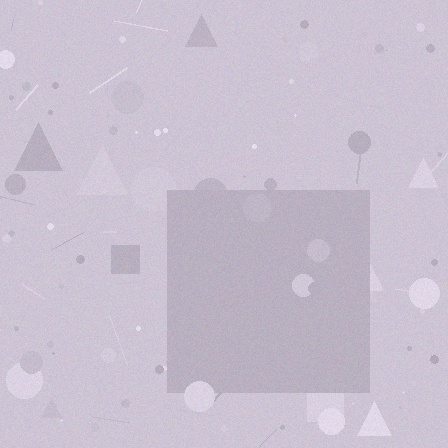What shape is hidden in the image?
A square is hidden in the image.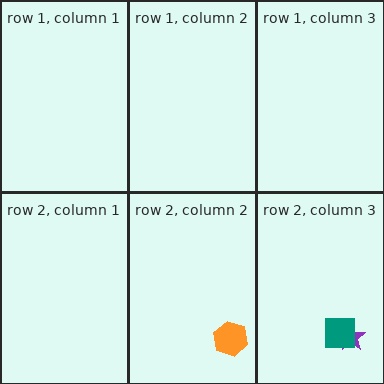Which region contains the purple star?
The row 2, column 3 region.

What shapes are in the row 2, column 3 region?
The purple star, the teal square.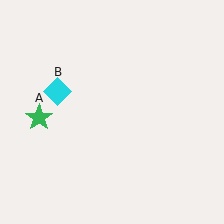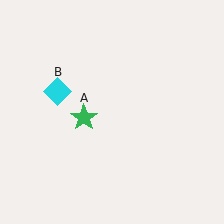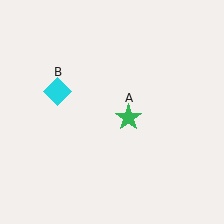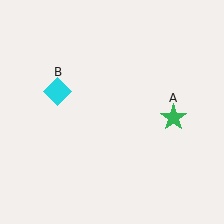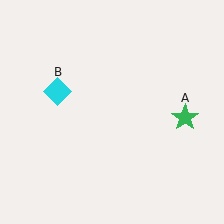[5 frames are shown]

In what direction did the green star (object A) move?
The green star (object A) moved right.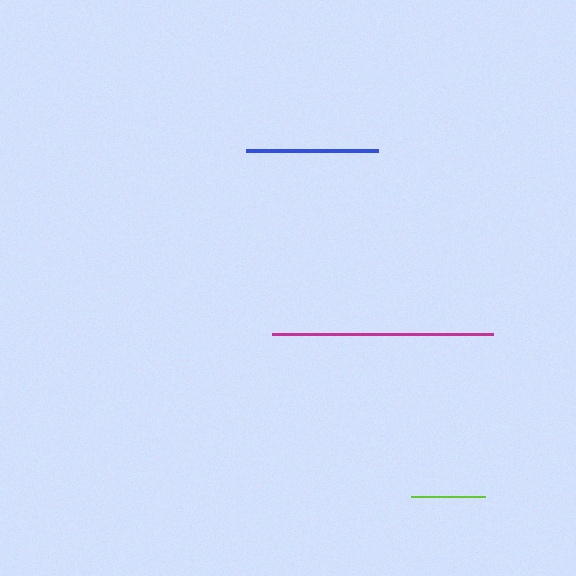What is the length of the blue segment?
The blue segment is approximately 132 pixels long.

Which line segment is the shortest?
The lime line is the shortest at approximately 74 pixels.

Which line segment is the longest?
The magenta line is the longest at approximately 220 pixels.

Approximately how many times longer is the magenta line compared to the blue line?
The magenta line is approximately 1.7 times the length of the blue line.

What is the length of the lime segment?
The lime segment is approximately 74 pixels long.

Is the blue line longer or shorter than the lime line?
The blue line is longer than the lime line.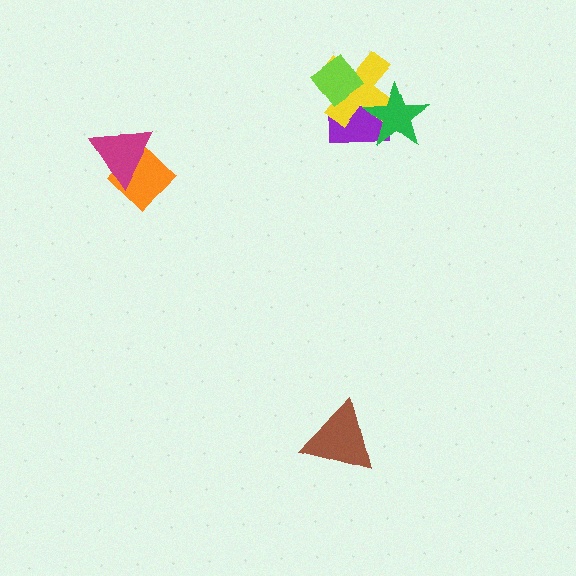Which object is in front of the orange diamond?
The magenta triangle is in front of the orange diamond.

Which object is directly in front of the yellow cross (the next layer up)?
The green star is directly in front of the yellow cross.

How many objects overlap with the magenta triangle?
1 object overlaps with the magenta triangle.